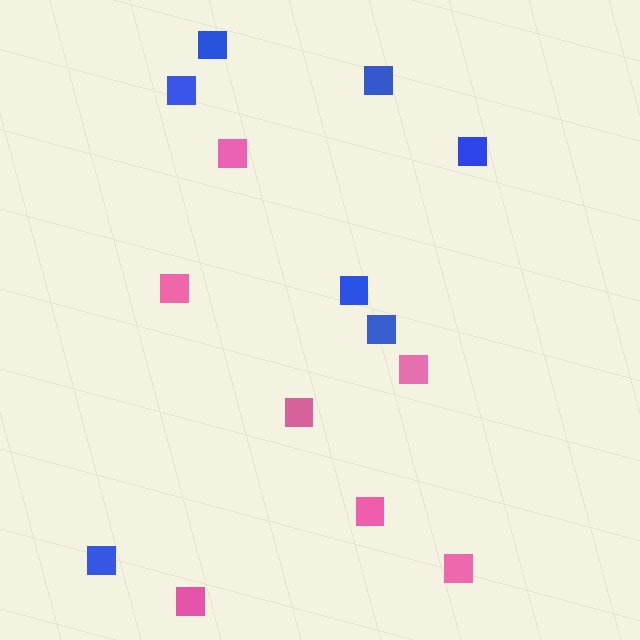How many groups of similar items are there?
There are 2 groups: one group of pink squares (7) and one group of blue squares (7).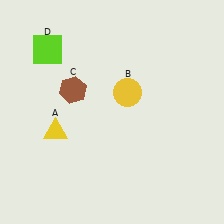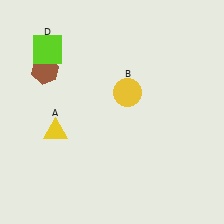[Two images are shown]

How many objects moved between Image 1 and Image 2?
1 object moved between the two images.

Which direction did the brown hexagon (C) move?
The brown hexagon (C) moved left.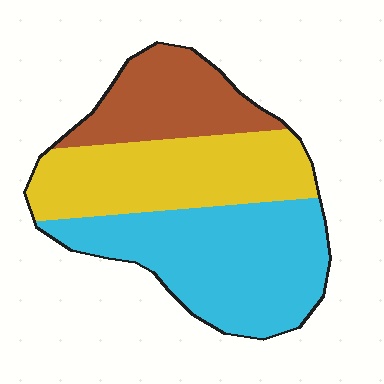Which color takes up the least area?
Brown, at roughly 25%.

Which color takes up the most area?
Cyan, at roughly 45%.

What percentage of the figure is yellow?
Yellow covers 35% of the figure.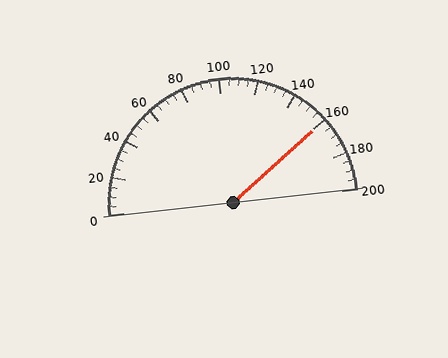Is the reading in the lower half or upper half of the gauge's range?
The reading is in the upper half of the range (0 to 200).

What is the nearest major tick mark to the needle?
The nearest major tick mark is 160.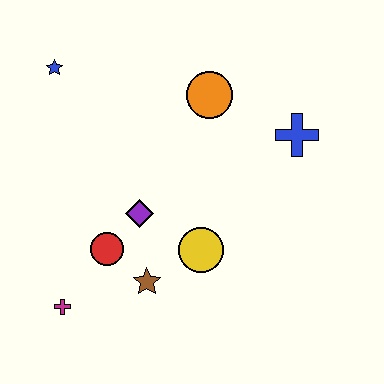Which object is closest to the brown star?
The red circle is closest to the brown star.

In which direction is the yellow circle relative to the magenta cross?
The yellow circle is to the right of the magenta cross.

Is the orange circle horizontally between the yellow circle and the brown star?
No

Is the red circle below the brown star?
No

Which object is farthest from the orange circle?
The magenta cross is farthest from the orange circle.